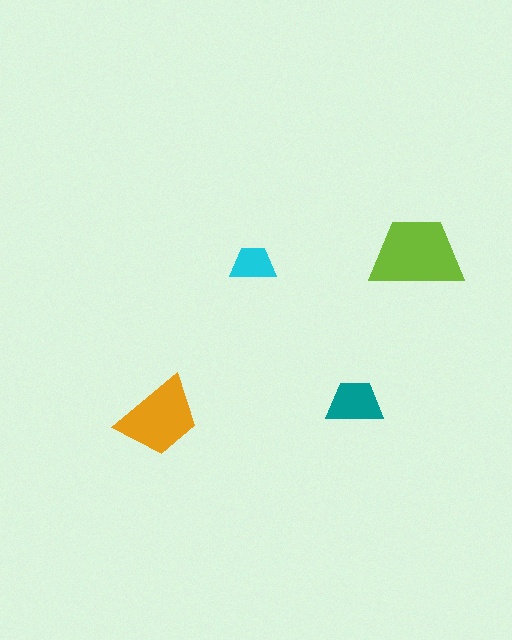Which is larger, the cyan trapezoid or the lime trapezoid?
The lime one.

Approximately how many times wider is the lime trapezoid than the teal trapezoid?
About 1.5 times wider.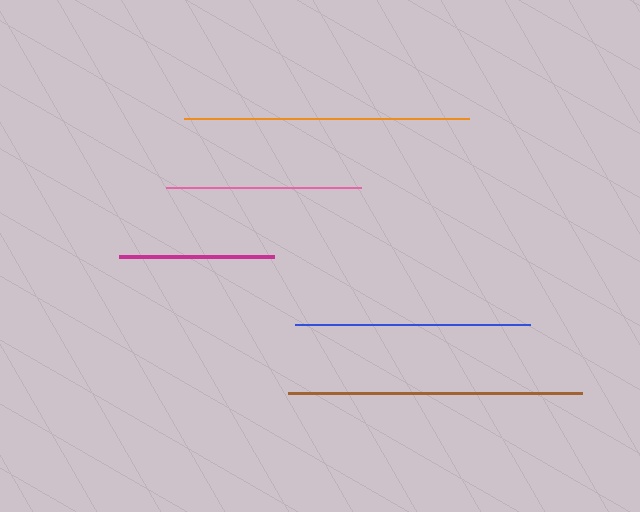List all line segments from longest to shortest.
From longest to shortest: brown, orange, blue, pink, magenta.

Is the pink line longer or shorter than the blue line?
The blue line is longer than the pink line.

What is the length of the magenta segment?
The magenta segment is approximately 155 pixels long.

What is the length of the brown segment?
The brown segment is approximately 293 pixels long.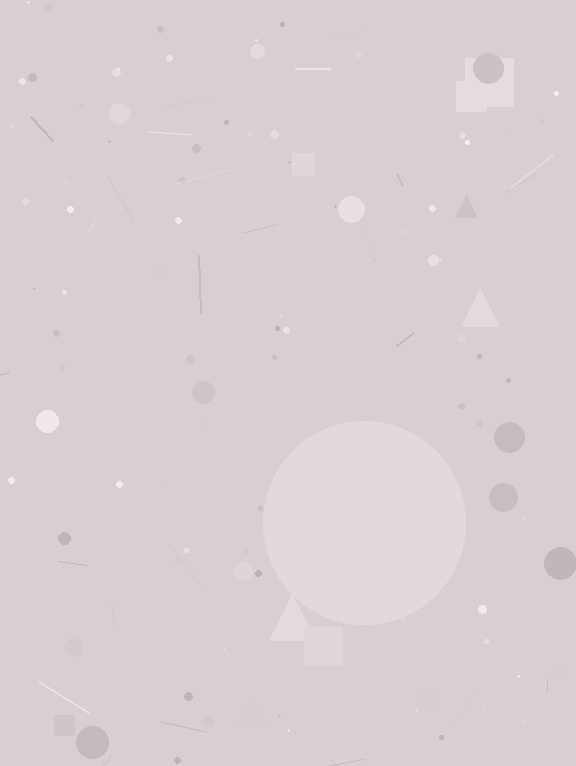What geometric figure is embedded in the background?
A circle is embedded in the background.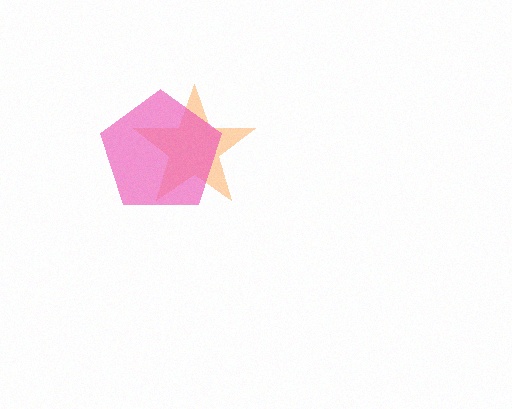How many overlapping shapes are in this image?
There are 2 overlapping shapes in the image.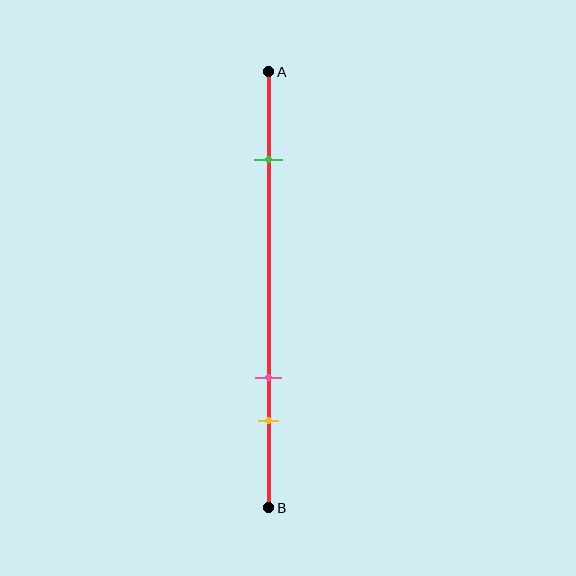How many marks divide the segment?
There are 3 marks dividing the segment.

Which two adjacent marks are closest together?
The pink and yellow marks are the closest adjacent pair.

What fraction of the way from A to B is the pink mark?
The pink mark is approximately 70% (0.7) of the way from A to B.